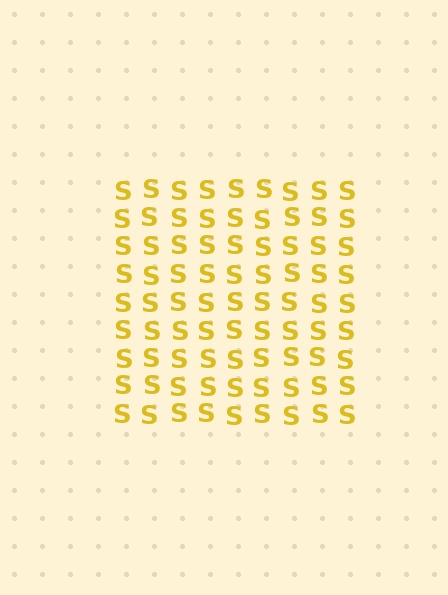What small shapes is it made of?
It is made of small letter S's.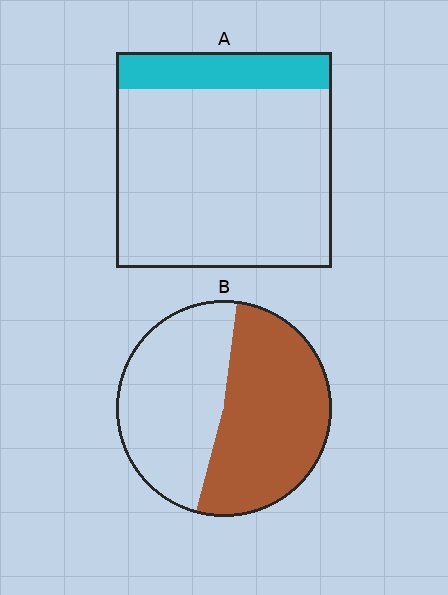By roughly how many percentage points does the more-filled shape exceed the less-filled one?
By roughly 35 percentage points (B over A).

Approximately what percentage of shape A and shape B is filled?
A is approximately 15% and B is approximately 55%.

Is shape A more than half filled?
No.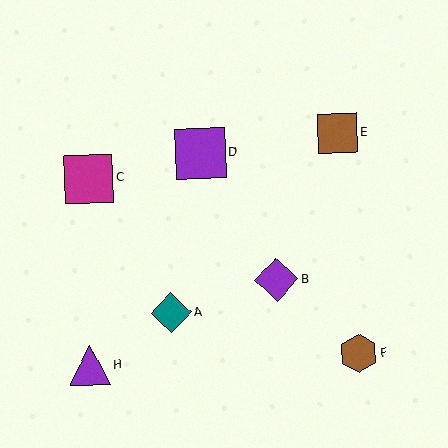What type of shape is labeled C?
Shape C is a magenta square.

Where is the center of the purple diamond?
The center of the purple diamond is at (277, 280).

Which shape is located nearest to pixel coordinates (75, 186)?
The magenta square (labeled C) at (89, 179) is nearest to that location.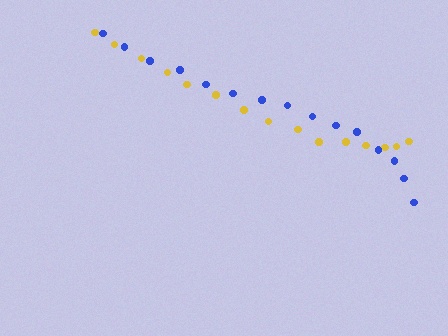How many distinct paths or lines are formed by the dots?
There are 2 distinct paths.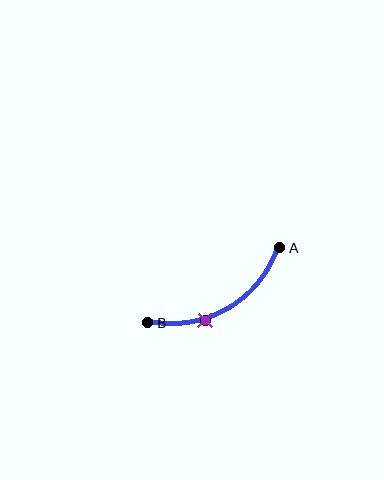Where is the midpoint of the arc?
The arc midpoint is the point on the curve farthest from the straight line joining A and B. It sits below that line.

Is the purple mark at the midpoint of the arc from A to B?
No. The purple mark lies on the arc but is closer to endpoint B. The arc midpoint would be at the point on the curve equidistant along the arc from both A and B.